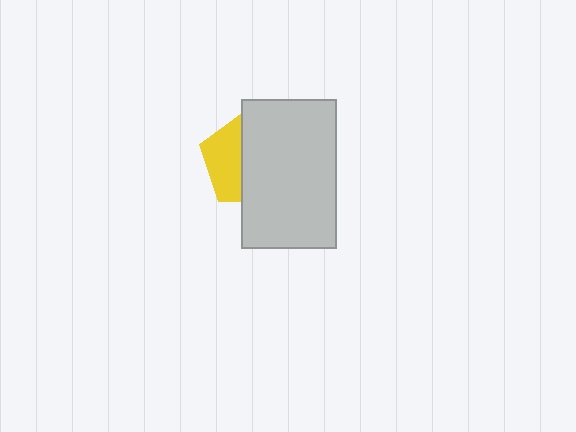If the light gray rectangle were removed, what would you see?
You would see the complete yellow pentagon.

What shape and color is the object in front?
The object in front is a light gray rectangle.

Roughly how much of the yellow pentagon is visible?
A small part of it is visible (roughly 40%).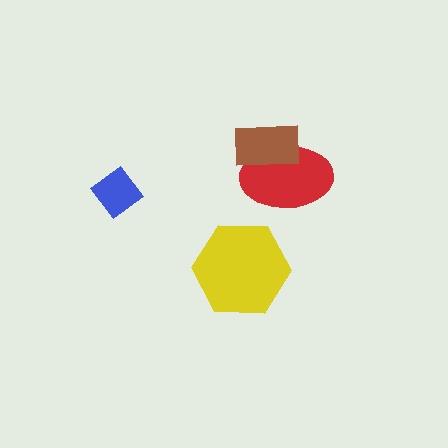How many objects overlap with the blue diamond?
0 objects overlap with the blue diamond.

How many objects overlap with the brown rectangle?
1 object overlaps with the brown rectangle.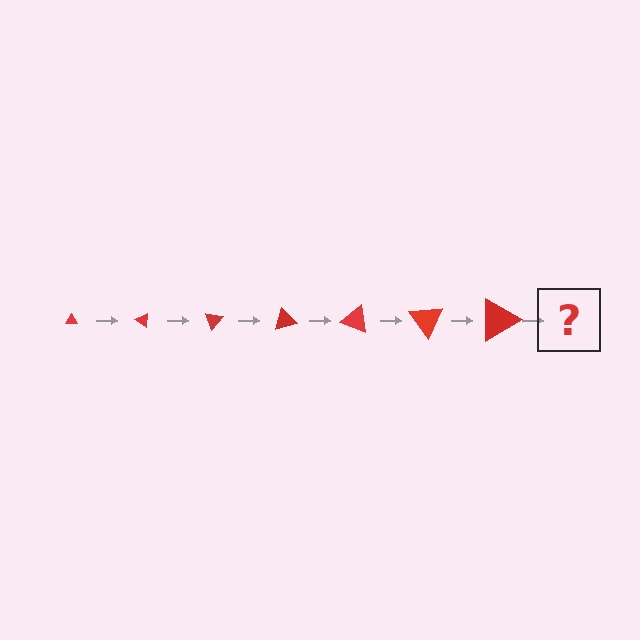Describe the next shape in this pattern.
It should be a triangle, larger than the previous one and rotated 245 degrees from the start.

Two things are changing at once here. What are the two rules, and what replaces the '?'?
The two rules are that the triangle grows larger each step and it rotates 35 degrees each step. The '?' should be a triangle, larger than the previous one and rotated 245 degrees from the start.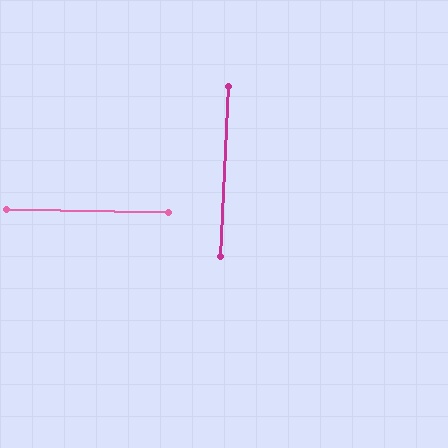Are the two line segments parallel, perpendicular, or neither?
Perpendicular — they meet at approximately 89°.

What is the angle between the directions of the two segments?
Approximately 89 degrees.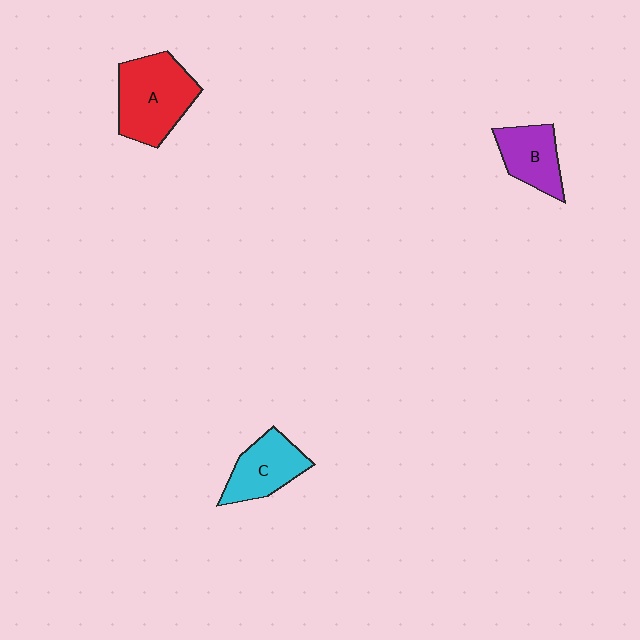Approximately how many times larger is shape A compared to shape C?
Approximately 1.5 times.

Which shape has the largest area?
Shape A (red).